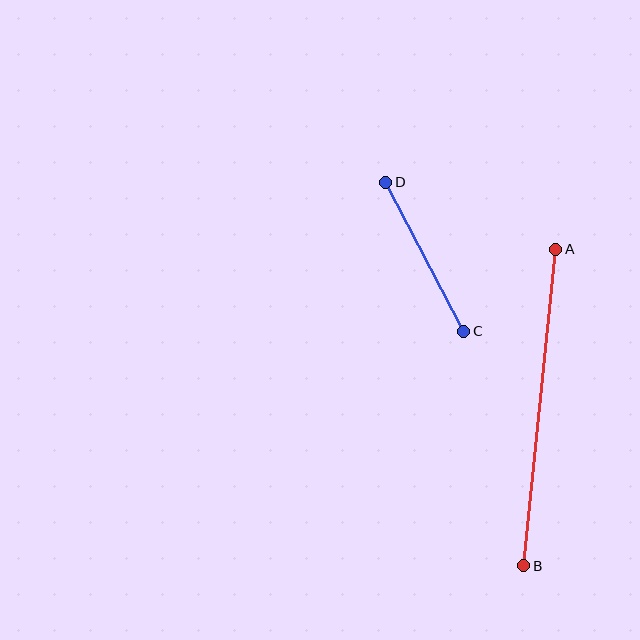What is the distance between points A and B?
The distance is approximately 318 pixels.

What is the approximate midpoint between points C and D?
The midpoint is at approximately (425, 257) pixels.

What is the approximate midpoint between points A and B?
The midpoint is at approximately (540, 407) pixels.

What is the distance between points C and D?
The distance is approximately 168 pixels.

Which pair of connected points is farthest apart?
Points A and B are farthest apart.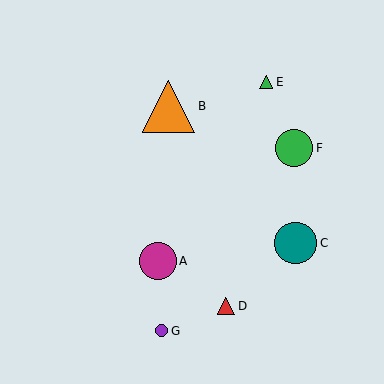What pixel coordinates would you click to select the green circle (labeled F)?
Click at (294, 148) to select the green circle F.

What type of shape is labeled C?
Shape C is a teal circle.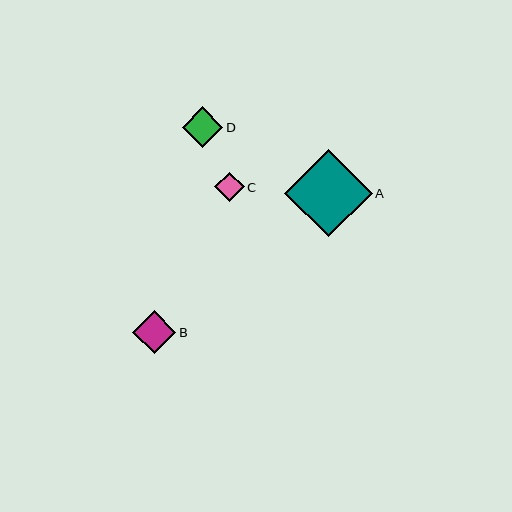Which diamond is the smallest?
Diamond C is the smallest with a size of approximately 30 pixels.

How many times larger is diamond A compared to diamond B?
Diamond A is approximately 2.0 times the size of diamond B.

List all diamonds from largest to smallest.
From largest to smallest: A, B, D, C.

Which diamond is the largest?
Diamond A is the largest with a size of approximately 87 pixels.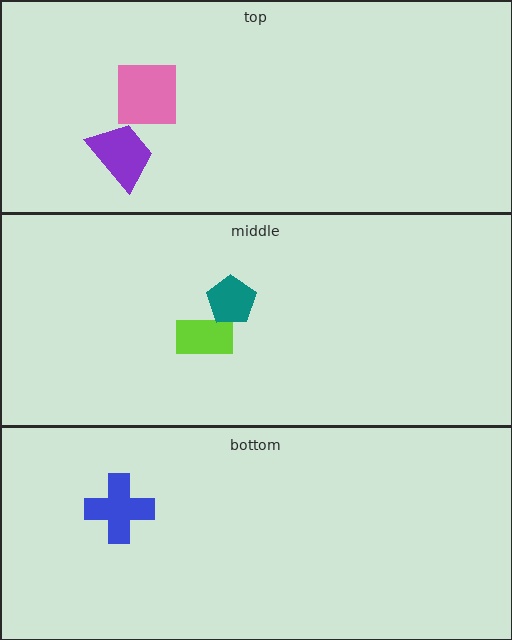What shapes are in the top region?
The purple trapezoid, the pink square.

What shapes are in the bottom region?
The blue cross.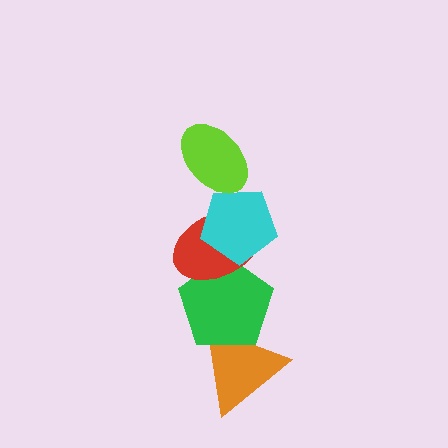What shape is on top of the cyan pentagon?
The lime ellipse is on top of the cyan pentagon.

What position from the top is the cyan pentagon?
The cyan pentagon is 2nd from the top.